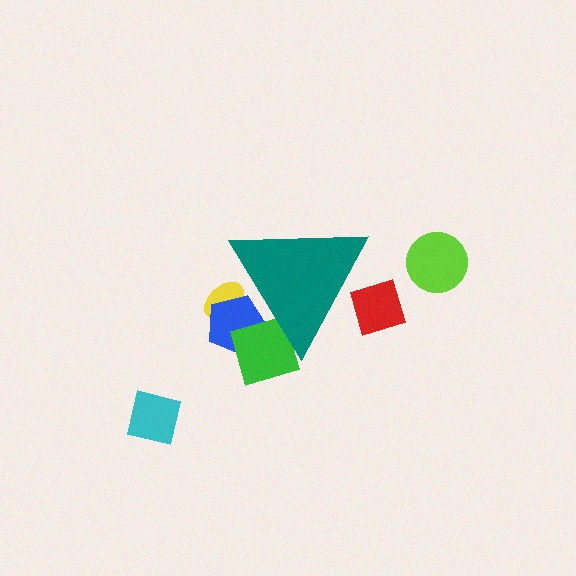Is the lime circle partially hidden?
No, the lime circle is fully visible.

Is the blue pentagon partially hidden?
Yes, the blue pentagon is partially hidden behind the teal triangle.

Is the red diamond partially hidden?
Yes, the red diamond is partially hidden behind the teal triangle.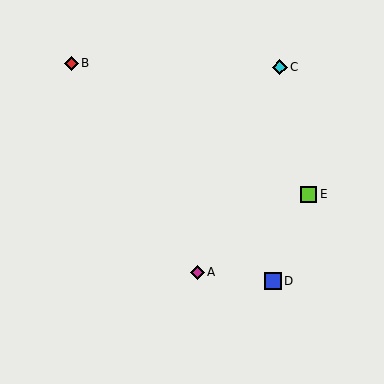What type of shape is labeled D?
Shape D is a blue square.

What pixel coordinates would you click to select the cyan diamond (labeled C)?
Click at (280, 67) to select the cyan diamond C.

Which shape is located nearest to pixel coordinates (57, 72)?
The red diamond (labeled B) at (72, 63) is nearest to that location.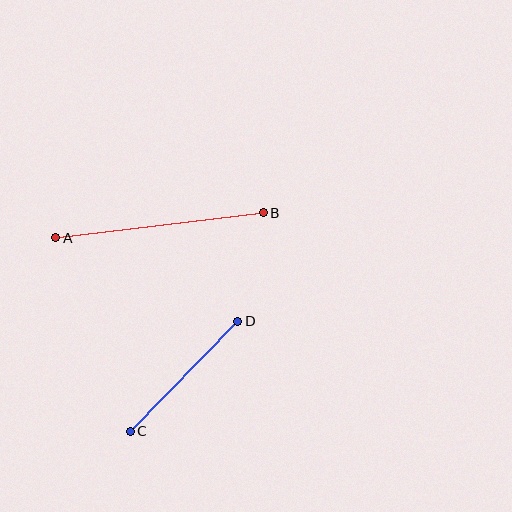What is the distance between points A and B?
The distance is approximately 209 pixels.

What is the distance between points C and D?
The distance is approximately 154 pixels.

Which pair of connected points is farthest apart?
Points A and B are farthest apart.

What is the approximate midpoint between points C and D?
The midpoint is at approximately (184, 376) pixels.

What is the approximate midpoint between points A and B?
The midpoint is at approximately (160, 225) pixels.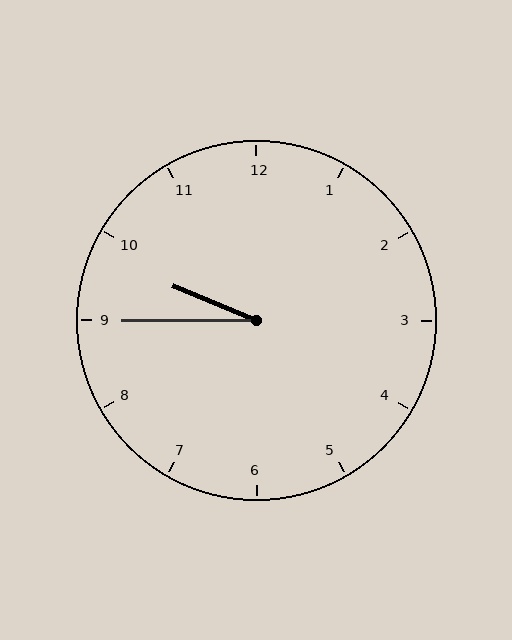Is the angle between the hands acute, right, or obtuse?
It is acute.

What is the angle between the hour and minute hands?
Approximately 22 degrees.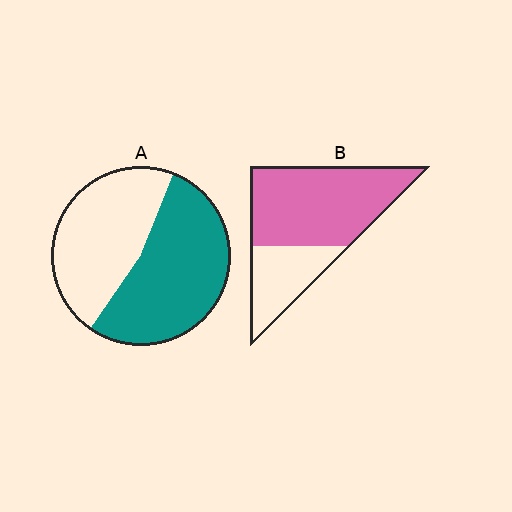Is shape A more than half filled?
Roughly half.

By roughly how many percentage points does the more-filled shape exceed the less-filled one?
By roughly 15 percentage points (B over A).